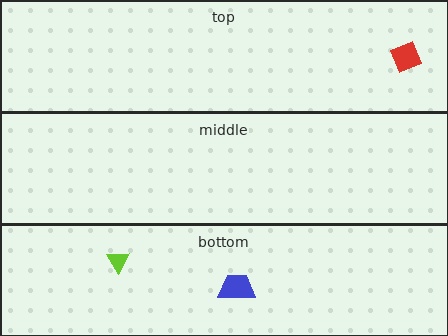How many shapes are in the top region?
1.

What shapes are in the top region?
The red diamond.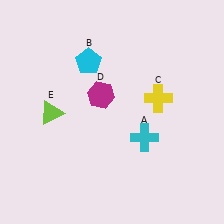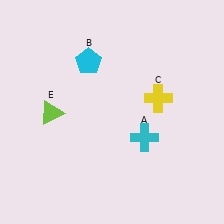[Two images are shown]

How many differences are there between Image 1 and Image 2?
There is 1 difference between the two images.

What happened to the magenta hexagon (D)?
The magenta hexagon (D) was removed in Image 2. It was in the top-left area of Image 1.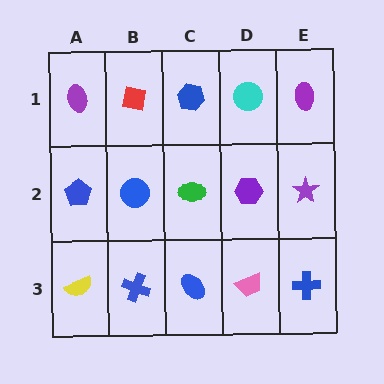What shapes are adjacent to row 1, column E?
A purple star (row 2, column E), a cyan circle (row 1, column D).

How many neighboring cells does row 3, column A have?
2.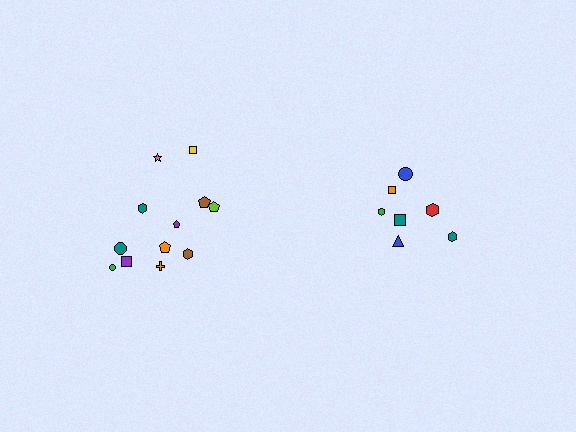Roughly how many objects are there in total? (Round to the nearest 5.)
Roughly 20 objects in total.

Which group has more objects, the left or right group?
The left group.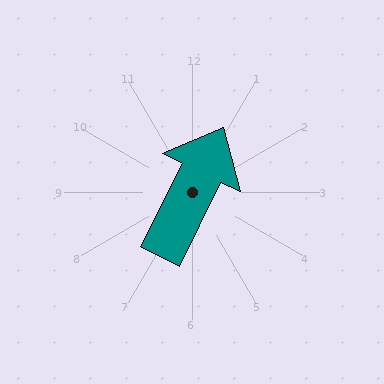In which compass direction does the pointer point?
Northeast.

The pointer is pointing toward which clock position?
Roughly 1 o'clock.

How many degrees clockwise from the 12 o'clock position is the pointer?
Approximately 26 degrees.